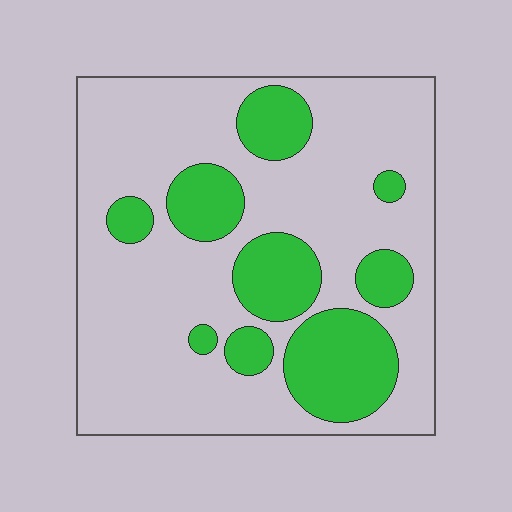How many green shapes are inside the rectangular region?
9.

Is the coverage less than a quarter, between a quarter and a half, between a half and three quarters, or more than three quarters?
Between a quarter and a half.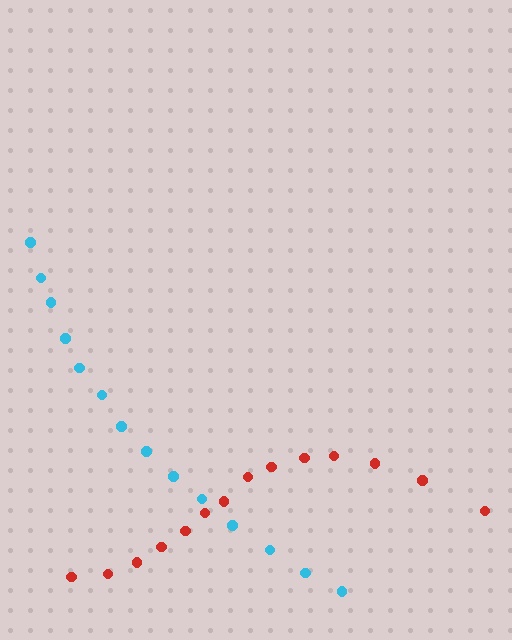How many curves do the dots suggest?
There are 2 distinct paths.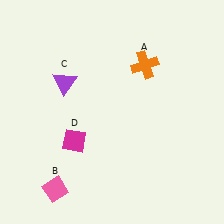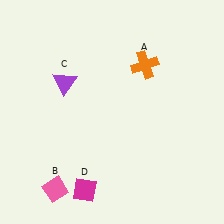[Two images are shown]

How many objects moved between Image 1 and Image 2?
1 object moved between the two images.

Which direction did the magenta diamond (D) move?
The magenta diamond (D) moved down.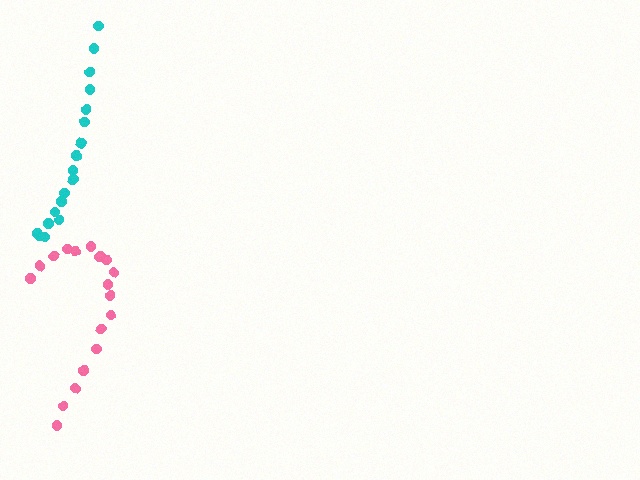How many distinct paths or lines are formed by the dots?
There are 2 distinct paths.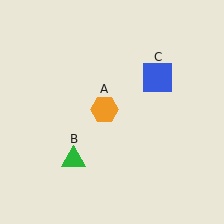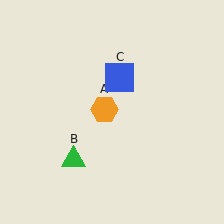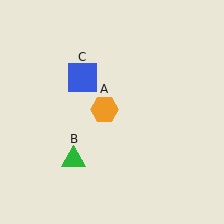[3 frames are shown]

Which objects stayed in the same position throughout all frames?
Orange hexagon (object A) and green triangle (object B) remained stationary.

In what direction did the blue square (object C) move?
The blue square (object C) moved left.